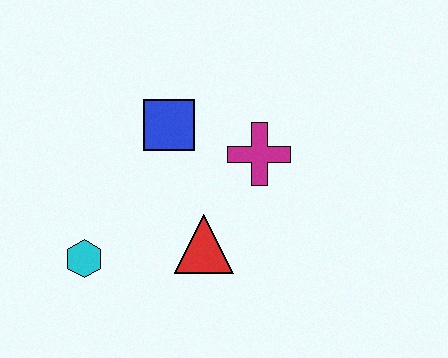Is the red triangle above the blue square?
No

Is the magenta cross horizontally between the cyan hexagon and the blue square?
No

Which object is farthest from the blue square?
The cyan hexagon is farthest from the blue square.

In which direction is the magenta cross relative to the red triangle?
The magenta cross is above the red triangle.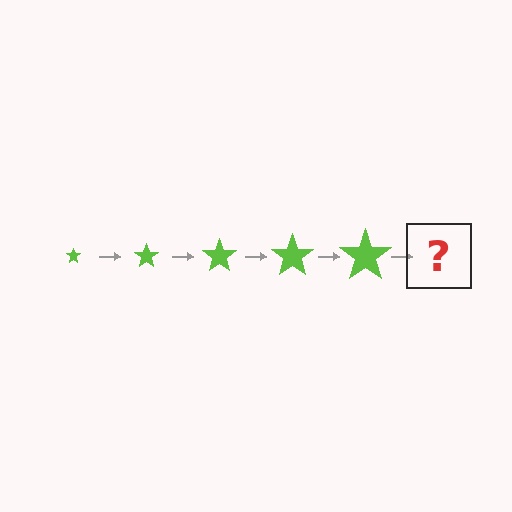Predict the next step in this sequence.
The next step is a lime star, larger than the previous one.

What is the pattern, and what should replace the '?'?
The pattern is that the star gets progressively larger each step. The '?' should be a lime star, larger than the previous one.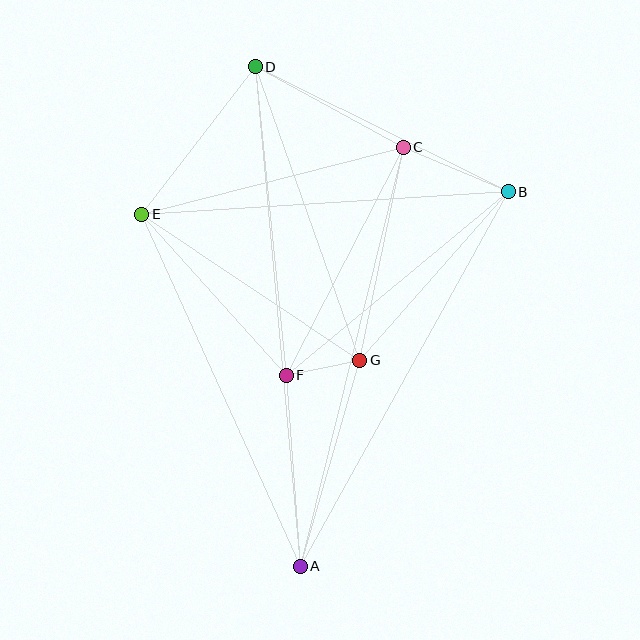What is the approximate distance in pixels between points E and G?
The distance between E and G is approximately 262 pixels.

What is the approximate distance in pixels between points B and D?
The distance between B and D is approximately 282 pixels.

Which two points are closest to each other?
Points F and G are closest to each other.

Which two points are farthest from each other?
Points A and D are farthest from each other.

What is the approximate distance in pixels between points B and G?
The distance between B and G is approximately 225 pixels.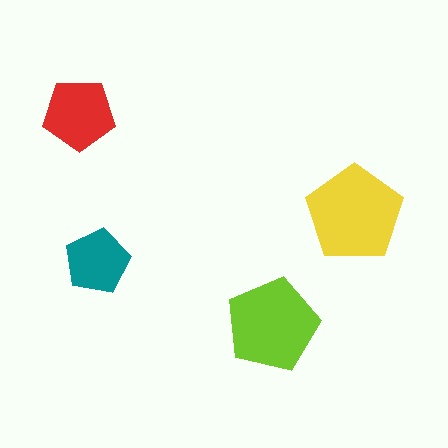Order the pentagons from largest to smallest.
the yellow one, the lime one, the red one, the teal one.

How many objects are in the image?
There are 4 objects in the image.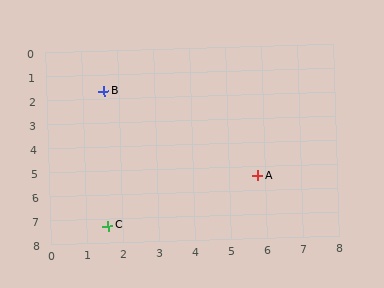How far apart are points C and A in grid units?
Points C and A are about 4.6 grid units apart.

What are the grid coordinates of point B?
Point B is at approximately (1.6, 1.7).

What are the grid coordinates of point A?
Point A is at approximately (5.8, 5.4).